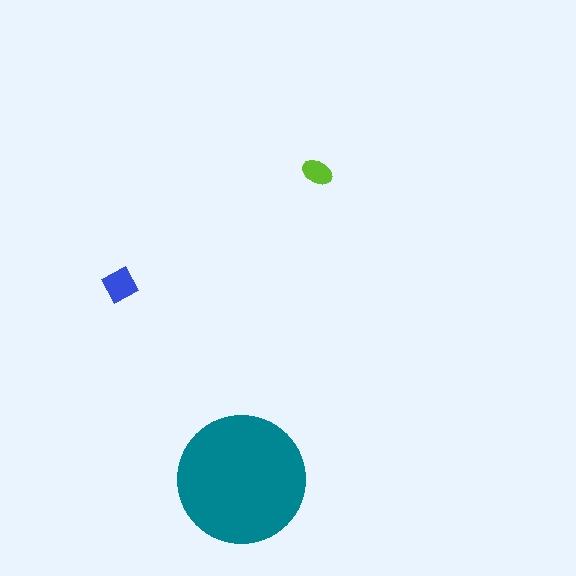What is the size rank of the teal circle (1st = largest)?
1st.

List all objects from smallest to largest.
The lime ellipse, the blue diamond, the teal circle.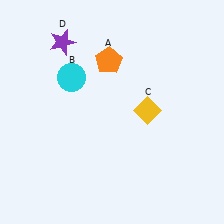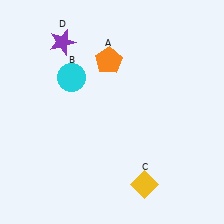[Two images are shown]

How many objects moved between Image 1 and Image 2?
1 object moved between the two images.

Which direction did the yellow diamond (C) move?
The yellow diamond (C) moved down.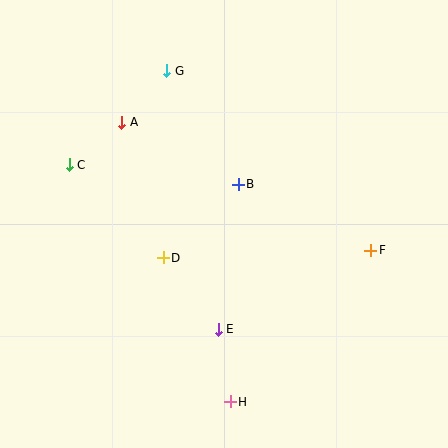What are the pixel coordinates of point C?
Point C is at (69, 165).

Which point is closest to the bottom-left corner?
Point H is closest to the bottom-left corner.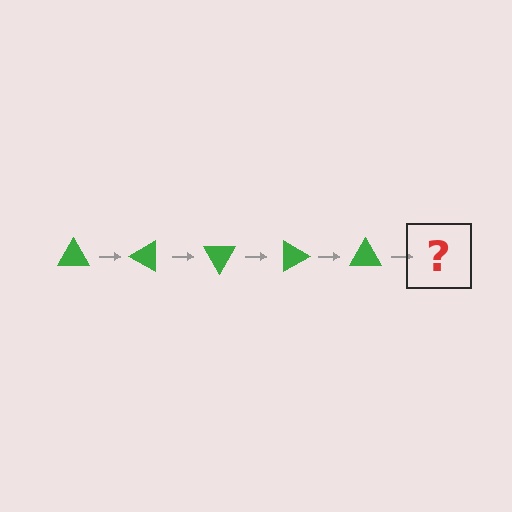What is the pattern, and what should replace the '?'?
The pattern is that the triangle rotates 30 degrees each step. The '?' should be a green triangle rotated 150 degrees.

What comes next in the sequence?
The next element should be a green triangle rotated 150 degrees.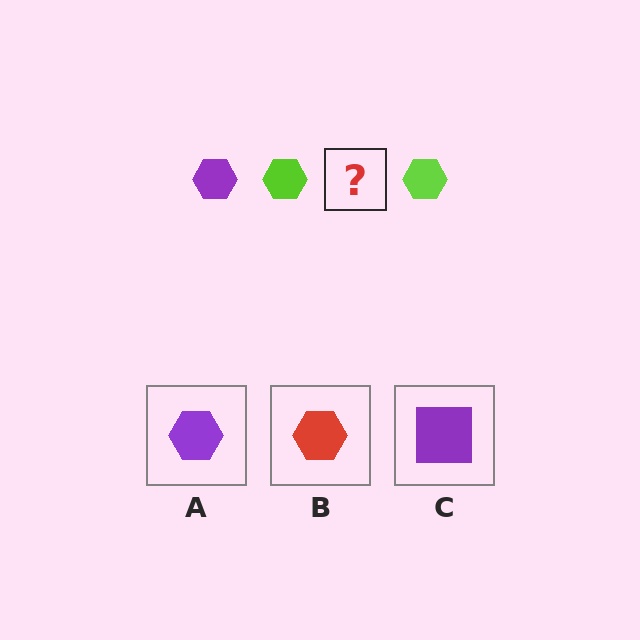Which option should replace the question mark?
Option A.